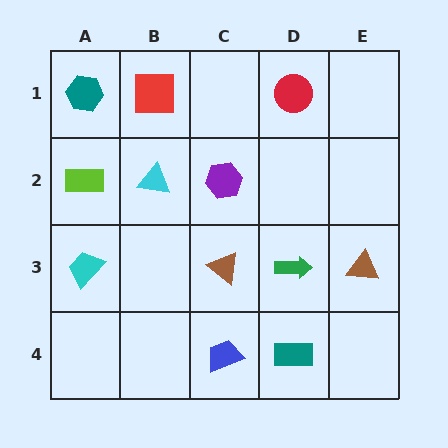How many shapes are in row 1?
3 shapes.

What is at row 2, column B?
A cyan triangle.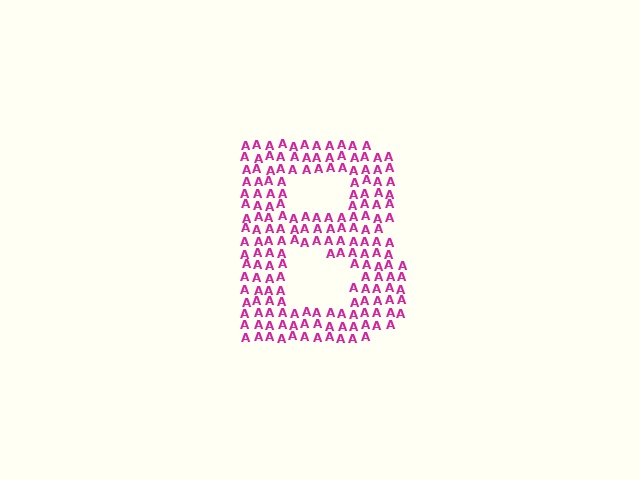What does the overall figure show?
The overall figure shows the letter B.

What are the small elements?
The small elements are letter A's.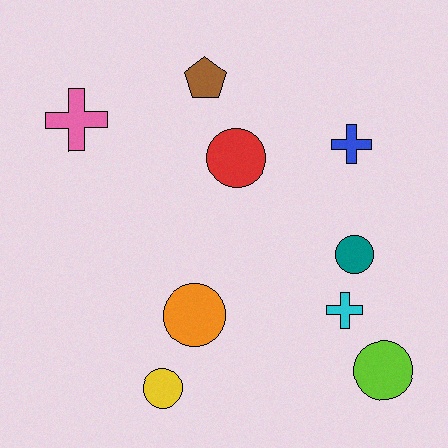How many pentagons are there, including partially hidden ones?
There is 1 pentagon.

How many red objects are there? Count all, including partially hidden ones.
There is 1 red object.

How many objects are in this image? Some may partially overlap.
There are 9 objects.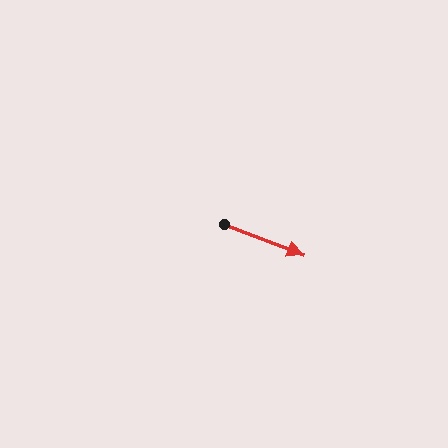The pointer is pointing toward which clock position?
Roughly 4 o'clock.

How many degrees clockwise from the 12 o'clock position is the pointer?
Approximately 111 degrees.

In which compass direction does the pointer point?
East.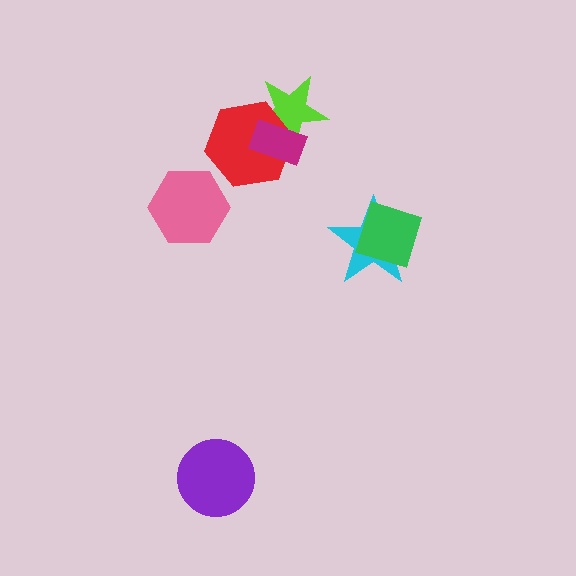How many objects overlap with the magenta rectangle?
2 objects overlap with the magenta rectangle.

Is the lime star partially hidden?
Yes, it is partially covered by another shape.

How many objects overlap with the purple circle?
0 objects overlap with the purple circle.